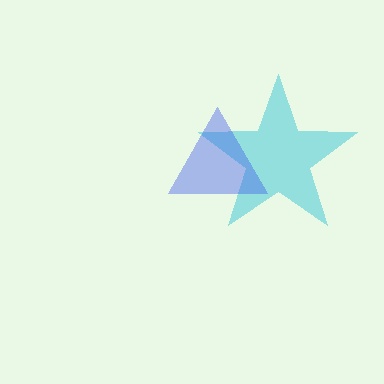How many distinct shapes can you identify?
There are 2 distinct shapes: a cyan star, a blue triangle.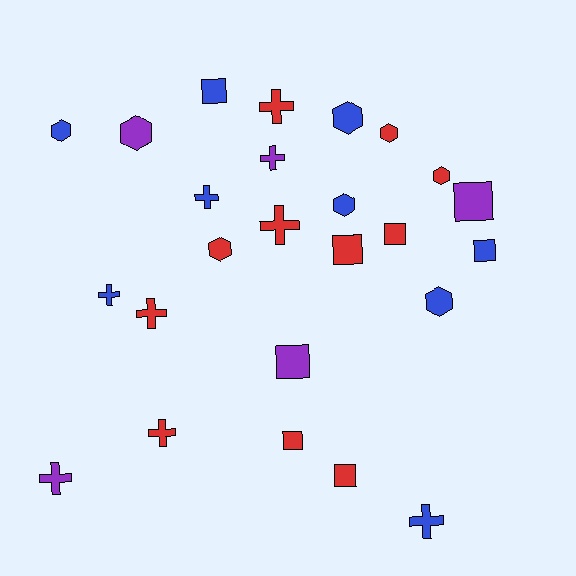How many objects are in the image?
There are 25 objects.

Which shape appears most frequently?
Cross, with 9 objects.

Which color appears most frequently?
Red, with 11 objects.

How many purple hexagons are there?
There is 1 purple hexagon.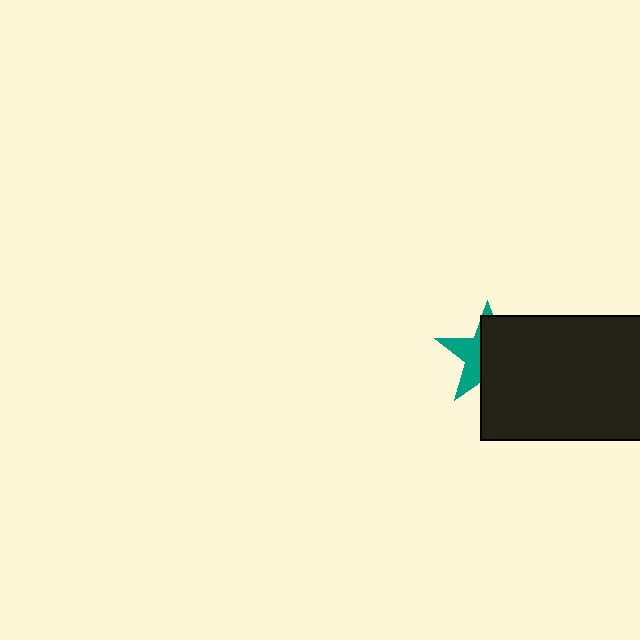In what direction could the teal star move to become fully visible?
The teal star could move left. That would shift it out from behind the black rectangle entirely.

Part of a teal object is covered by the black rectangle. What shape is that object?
It is a star.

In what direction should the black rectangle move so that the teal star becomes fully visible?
The black rectangle should move right. That is the shortest direction to clear the overlap and leave the teal star fully visible.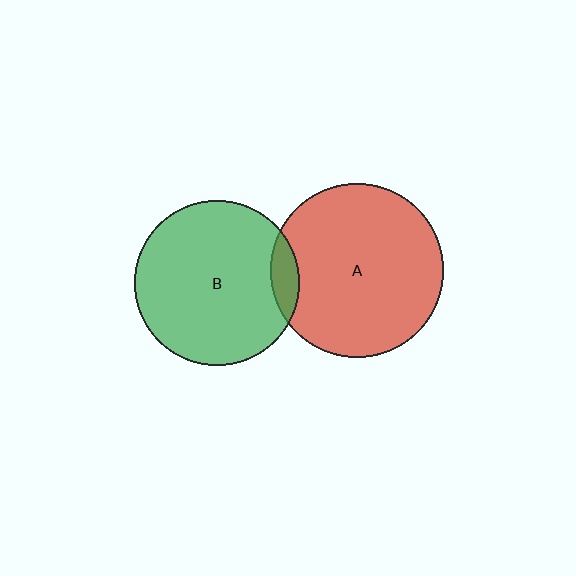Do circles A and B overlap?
Yes.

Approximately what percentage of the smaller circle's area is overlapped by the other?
Approximately 10%.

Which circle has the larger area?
Circle A (red).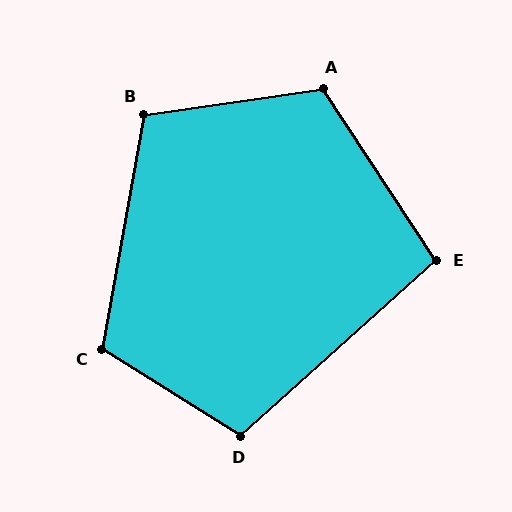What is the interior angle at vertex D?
Approximately 106 degrees (obtuse).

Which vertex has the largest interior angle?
A, at approximately 115 degrees.